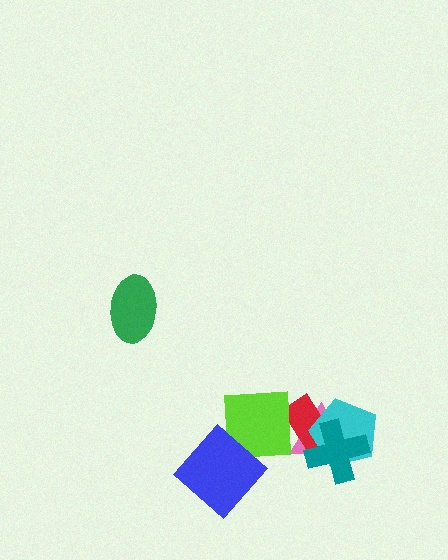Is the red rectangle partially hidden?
Yes, it is partially covered by another shape.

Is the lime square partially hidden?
Yes, it is partially covered by another shape.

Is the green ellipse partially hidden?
No, no other shape covers it.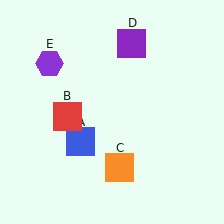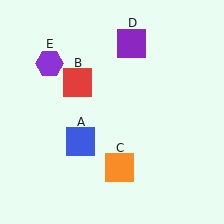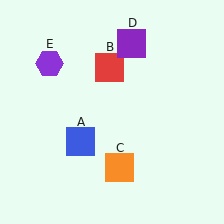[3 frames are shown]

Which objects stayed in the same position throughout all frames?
Blue square (object A) and orange square (object C) and purple square (object D) and purple hexagon (object E) remained stationary.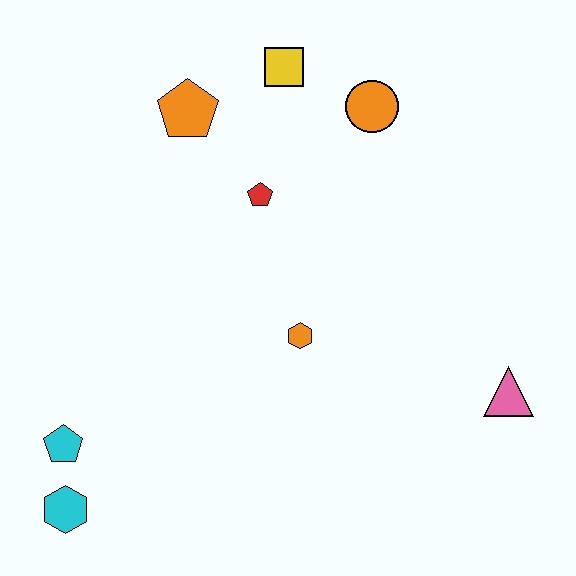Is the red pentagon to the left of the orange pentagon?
No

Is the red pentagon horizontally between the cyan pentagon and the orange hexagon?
Yes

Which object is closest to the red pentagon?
The orange pentagon is closest to the red pentagon.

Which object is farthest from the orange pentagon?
The pink triangle is farthest from the orange pentagon.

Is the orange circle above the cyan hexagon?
Yes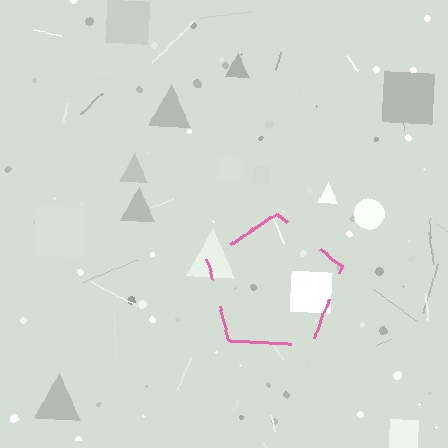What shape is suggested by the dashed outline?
The dashed outline suggests a pentagon.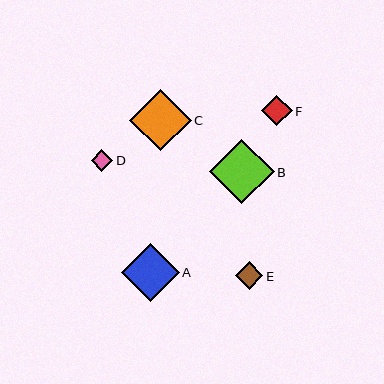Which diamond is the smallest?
Diamond D is the smallest with a size of approximately 21 pixels.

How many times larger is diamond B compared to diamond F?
Diamond B is approximately 2.1 times the size of diamond F.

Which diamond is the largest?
Diamond B is the largest with a size of approximately 64 pixels.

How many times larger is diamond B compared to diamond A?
Diamond B is approximately 1.1 times the size of diamond A.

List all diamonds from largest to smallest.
From largest to smallest: B, C, A, F, E, D.